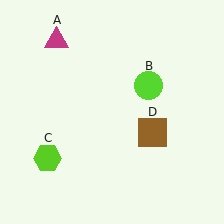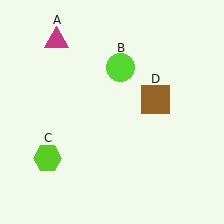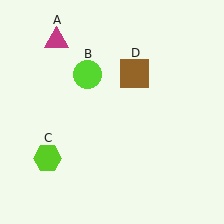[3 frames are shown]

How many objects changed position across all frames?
2 objects changed position: lime circle (object B), brown square (object D).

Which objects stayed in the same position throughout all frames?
Magenta triangle (object A) and lime hexagon (object C) remained stationary.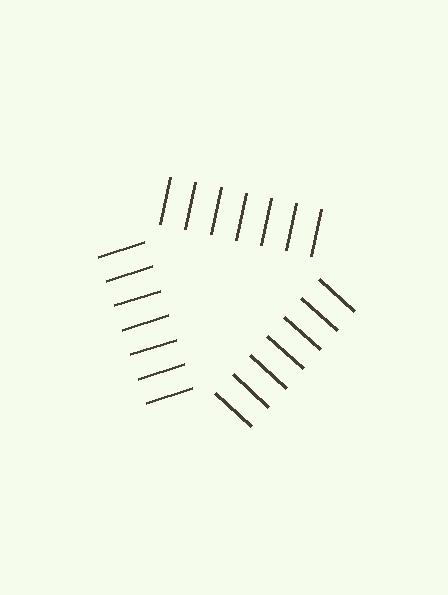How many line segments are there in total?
21 — 7 along each of the 3 edges.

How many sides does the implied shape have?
3 sides — the line-ends trace a triangle.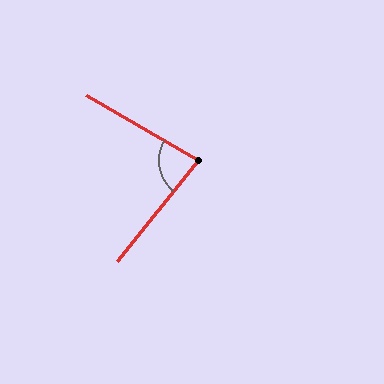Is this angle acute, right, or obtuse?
It is acute.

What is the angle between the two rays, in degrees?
Approximately 82 degrees.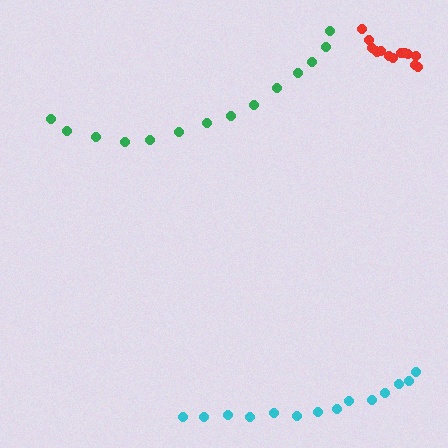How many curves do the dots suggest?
There are 3 distinct paths.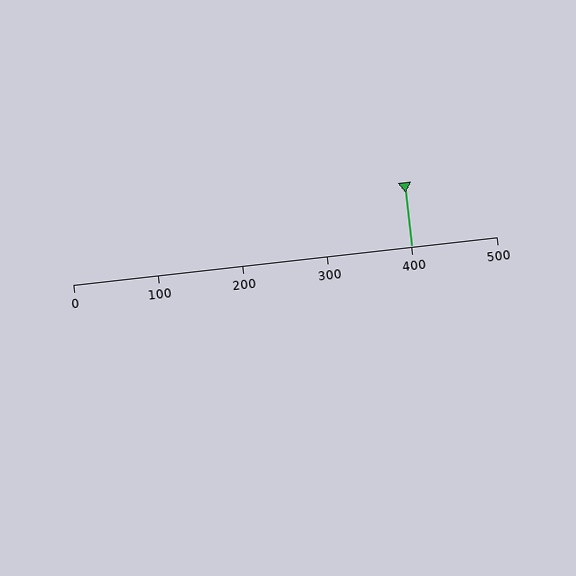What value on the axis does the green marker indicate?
The marker indicates approximately 400.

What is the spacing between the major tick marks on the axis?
The major ticks are spaced 100 apart.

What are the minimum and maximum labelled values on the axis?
The axis runs from 0 to 500.